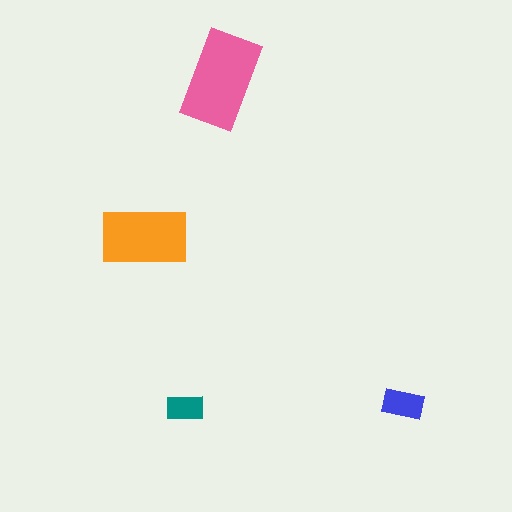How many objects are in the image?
There are 4 objects in the image.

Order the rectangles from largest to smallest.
the pink one, the orange one, the blue one, the teal one.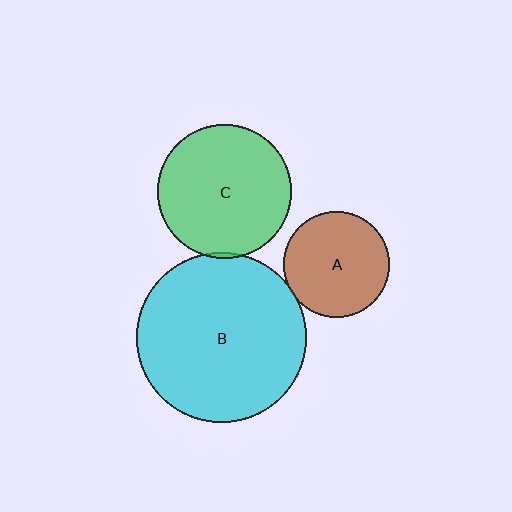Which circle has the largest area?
Circle B (cyan).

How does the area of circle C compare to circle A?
Approximately 1.6 times.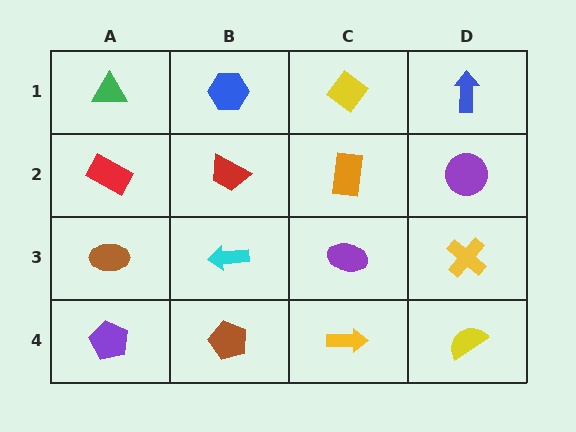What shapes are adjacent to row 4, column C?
A purple ellipse (row 3, column C), a brown pentagon (row 4, column B), a yellow semicircle (row 4, column D).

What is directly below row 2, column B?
A cyan arrow.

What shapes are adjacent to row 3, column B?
A red trapezoid (row 2, column B), a brown pentagon (row 4, column B), a brown ellipse (row 3, column A), a purple ellipse (row 3, column C).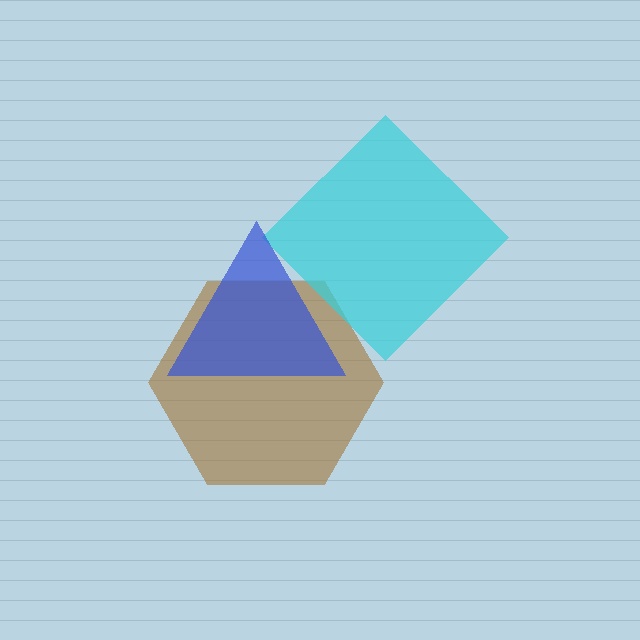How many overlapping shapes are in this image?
There are 3 overlapping shapes in the image.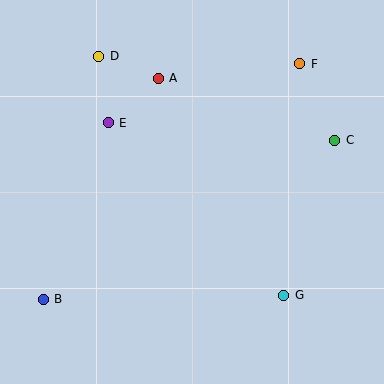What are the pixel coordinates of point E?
Point E is at (108, 123).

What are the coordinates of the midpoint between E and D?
The midpoint between E and D is at (104, 90).